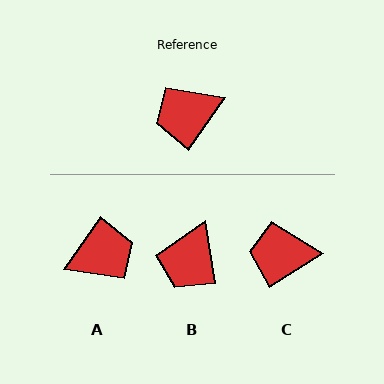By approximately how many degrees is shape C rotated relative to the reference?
Approximately 22 degrees clockwise.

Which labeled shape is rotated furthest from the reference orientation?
A, about 179 degrees away.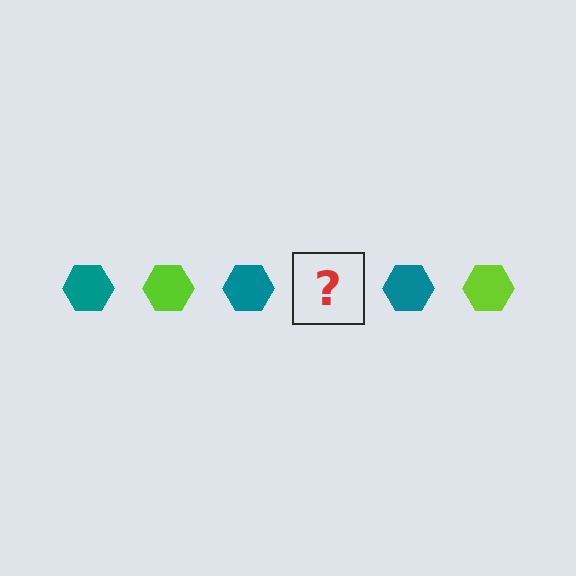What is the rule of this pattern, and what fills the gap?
The rule is that the pattern cycles through teal, lime hexagons. The gap should be filled with a lime hexagon.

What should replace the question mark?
The question mark should be replaced with a lime hexagon.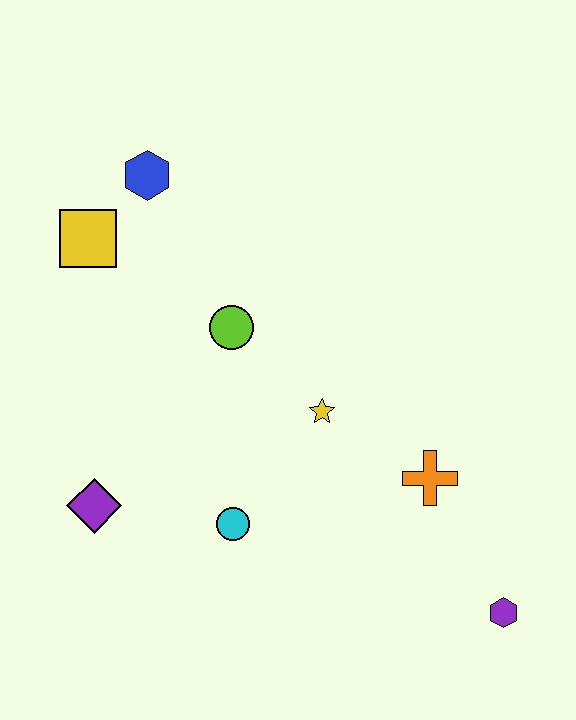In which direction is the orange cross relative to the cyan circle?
The orange cross is to the right of the cyan circle.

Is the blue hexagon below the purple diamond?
No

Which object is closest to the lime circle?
The yellow star is closest to the lime circle.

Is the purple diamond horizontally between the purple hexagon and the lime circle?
No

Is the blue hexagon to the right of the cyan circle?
No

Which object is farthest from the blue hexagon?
The purple hexagon is farthest from the blue hexagon.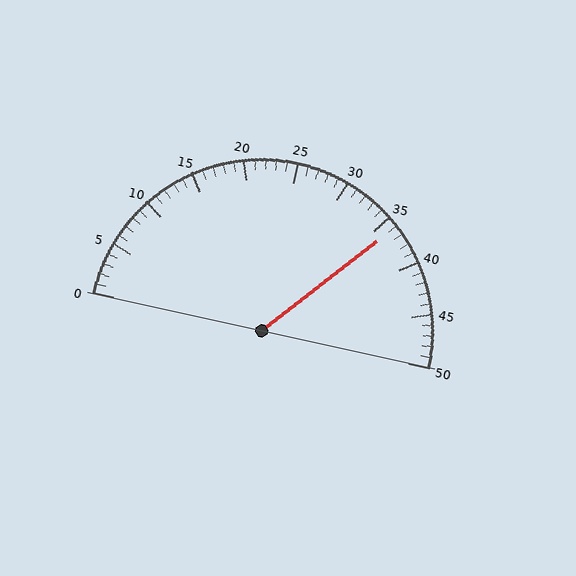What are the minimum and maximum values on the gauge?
The gauge ranges from 0 to 50.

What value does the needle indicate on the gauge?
The needle indicates approximately 36.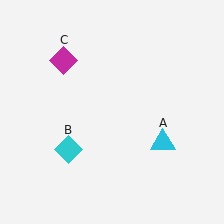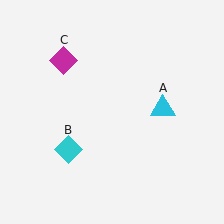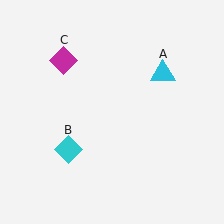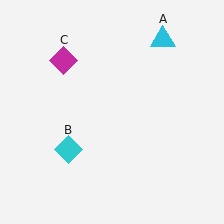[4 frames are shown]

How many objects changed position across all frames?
1 object changed position: cyan triangle (object A).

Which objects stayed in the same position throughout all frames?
Cyan diamond (object B) and magenta diamond (object C) remained stationary.